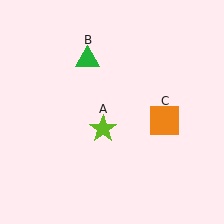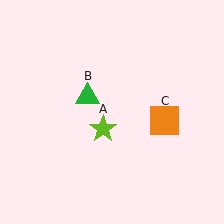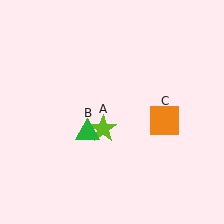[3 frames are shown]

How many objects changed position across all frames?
1 object changed position: green triangle (object B).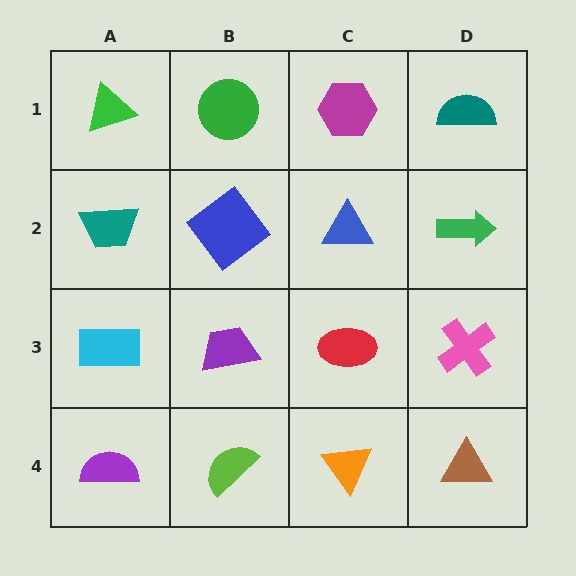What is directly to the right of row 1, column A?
A green circle.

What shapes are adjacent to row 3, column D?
A green arrow (row 2, column D), a brown triangle (row 4, column D), a red ellipse (row 3, column C).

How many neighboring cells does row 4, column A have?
2.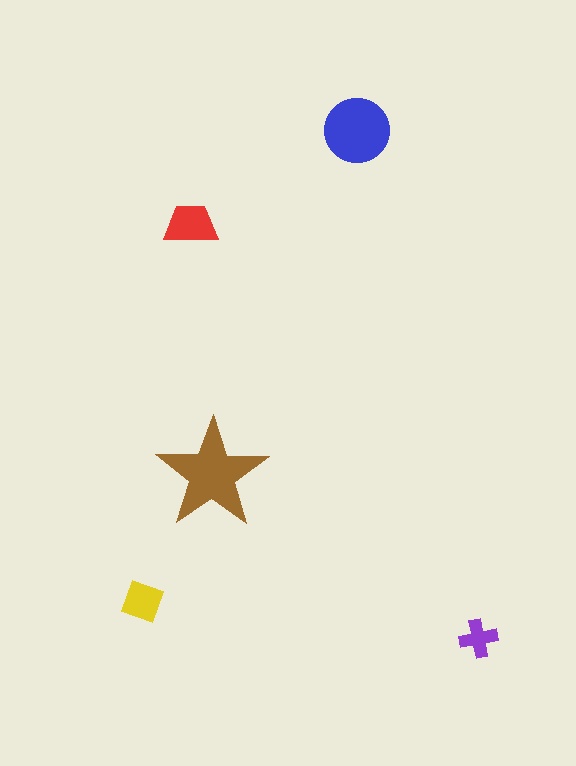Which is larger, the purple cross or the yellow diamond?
The yellow diamond.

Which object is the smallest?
The purple cross.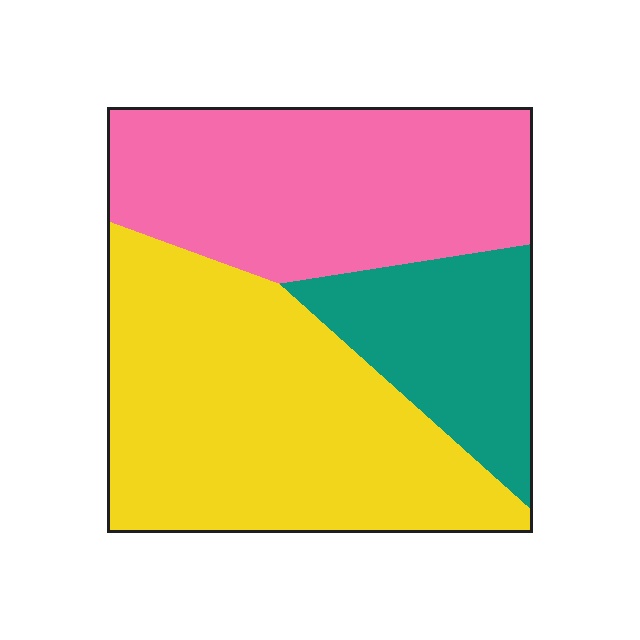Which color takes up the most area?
Yellow, at roughly 45%.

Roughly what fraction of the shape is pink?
Pink takes up about three eighths (3/8) of the shape.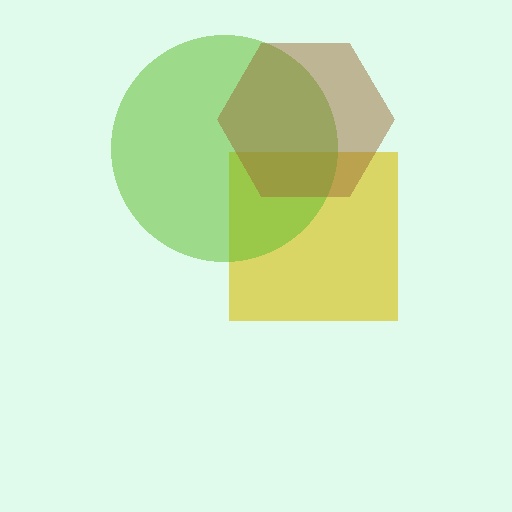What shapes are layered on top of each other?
The layered shapes are: a yellow square, a lime circle, a brown hexagon.